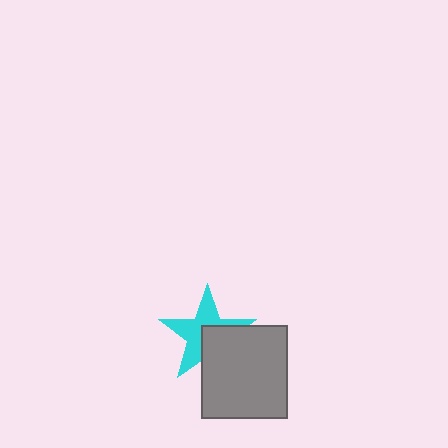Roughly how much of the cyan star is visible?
About half of it is visible (roughly 60%).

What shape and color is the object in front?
The object in front is a gray rectangle.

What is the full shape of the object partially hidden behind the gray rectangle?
The partially hidden object is a cyan star.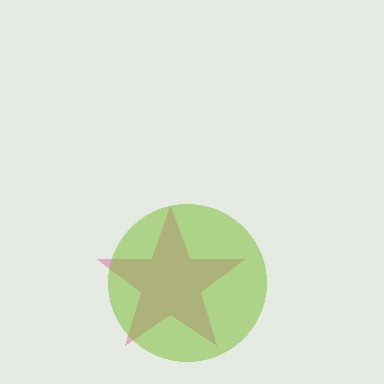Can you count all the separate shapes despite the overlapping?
Yes, there are 2 separate shapes.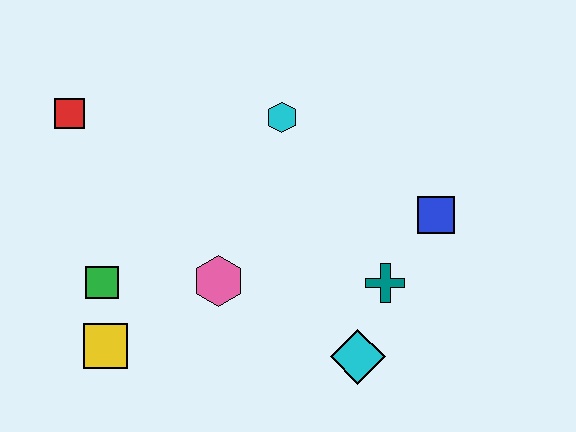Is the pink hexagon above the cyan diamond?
Yes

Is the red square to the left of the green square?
Yes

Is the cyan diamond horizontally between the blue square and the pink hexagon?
Yes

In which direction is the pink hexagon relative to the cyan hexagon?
The pink hexagon is below the cyan hexagon.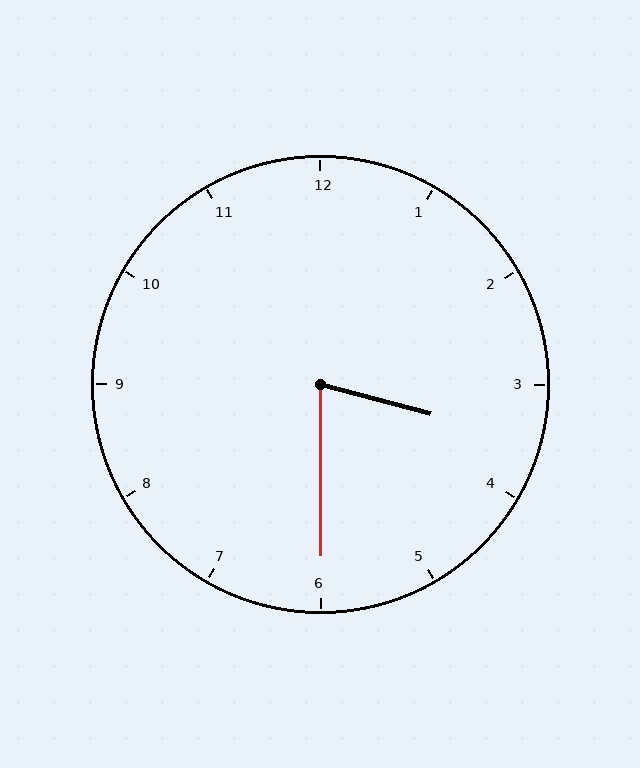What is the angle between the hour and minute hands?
Approximately 75 degrees.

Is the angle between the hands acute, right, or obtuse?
It is acute.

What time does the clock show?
3:30.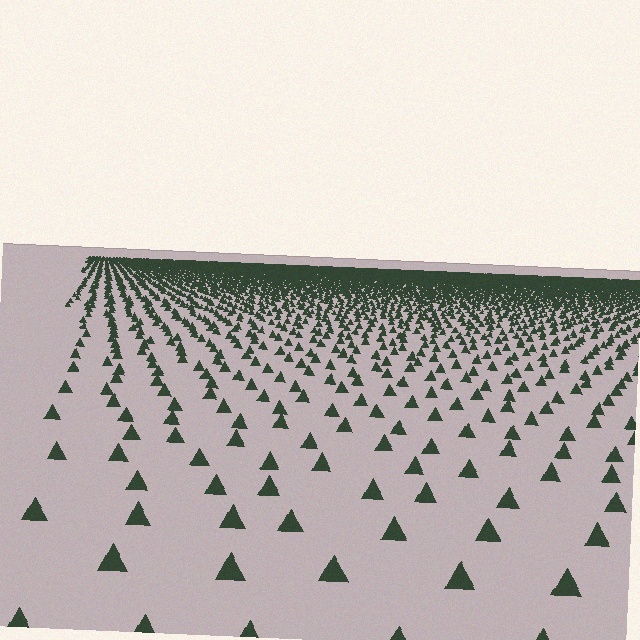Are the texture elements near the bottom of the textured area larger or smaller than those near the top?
Larger. Near the bottom, elements are closer to the viewer and appear at a bigger on-screen size.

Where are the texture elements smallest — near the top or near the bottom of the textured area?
Near the top.